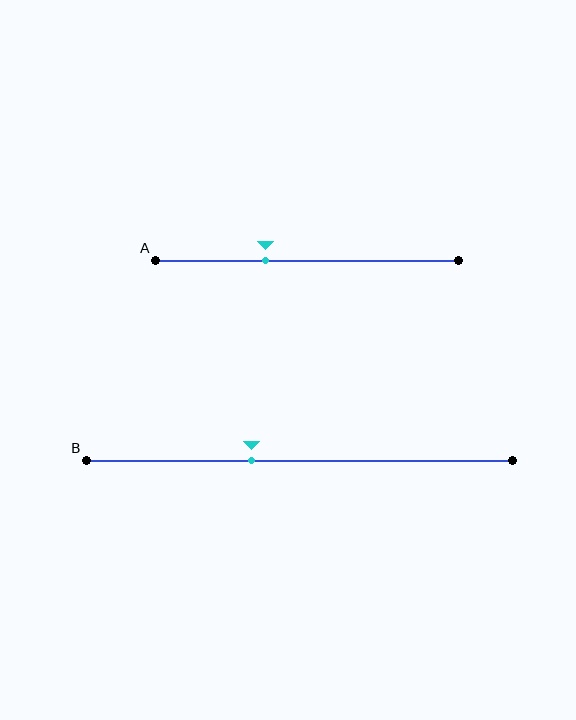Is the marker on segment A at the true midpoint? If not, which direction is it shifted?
No, the marker on segment A is shifted to the left by about 14% of the segment length.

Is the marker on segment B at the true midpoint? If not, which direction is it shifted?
No, the marker on segment B is shifted to the left by about 11% of the segment length.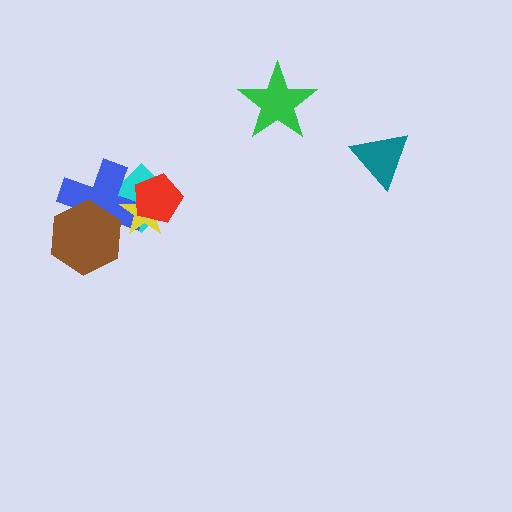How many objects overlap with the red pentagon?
3 objects overlap with the red pentagon.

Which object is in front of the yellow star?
The red pentagon is in front of the yellow star.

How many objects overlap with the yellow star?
3 objects overlap with the yellow star.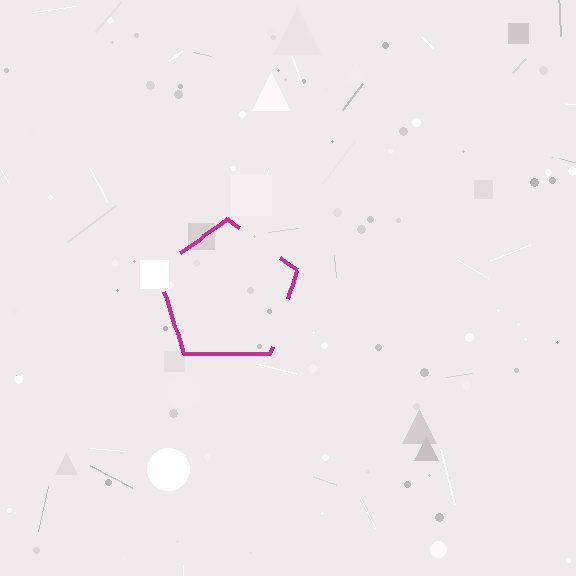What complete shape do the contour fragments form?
The contour fragments form a pentagon.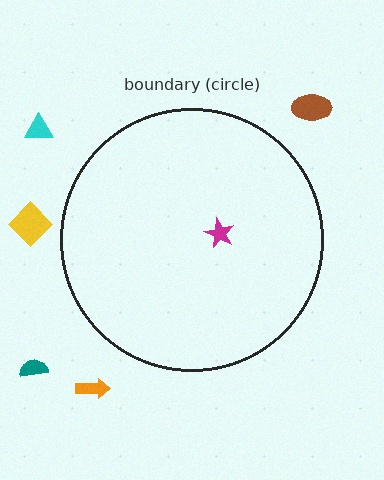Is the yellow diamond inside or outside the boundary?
Outside.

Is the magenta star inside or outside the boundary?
Inside.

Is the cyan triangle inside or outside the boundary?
Outside.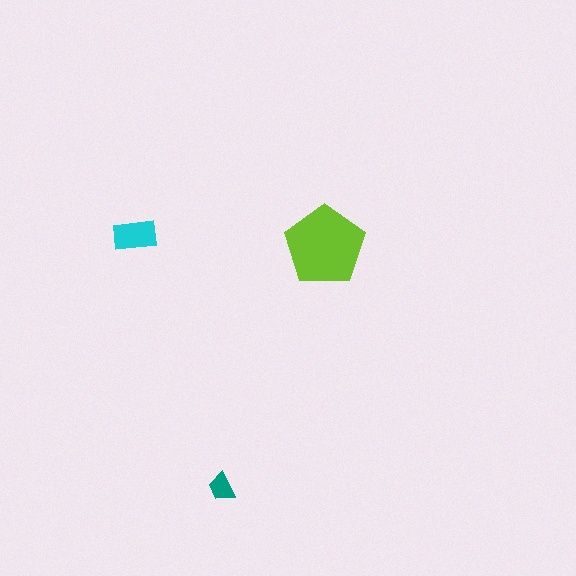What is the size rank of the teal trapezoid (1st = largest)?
3rd.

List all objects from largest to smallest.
The lime pentagon, the cyan rectangle, the teal trapezoid.